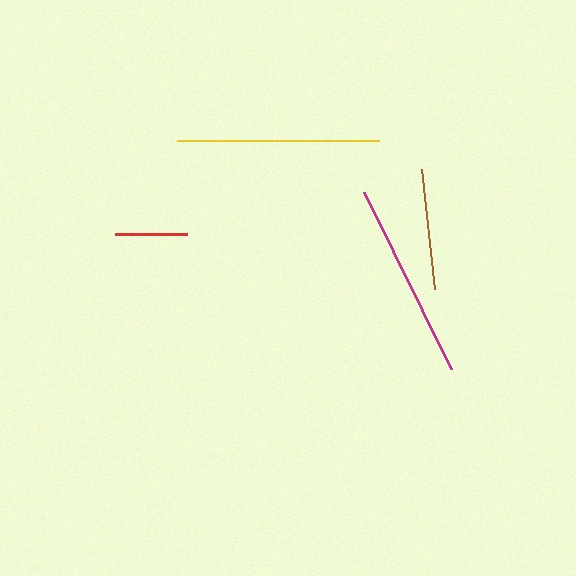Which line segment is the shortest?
The red line is the shortest at approximately 72 pixels.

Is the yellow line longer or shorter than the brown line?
The yellow line is longer than the brown line.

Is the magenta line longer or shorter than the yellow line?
The yellow line is longer than the magenta line.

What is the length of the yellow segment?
The yellow segment is approximately 203 pixels long.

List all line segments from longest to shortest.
From longest to shortest: yellow, magenta, brown, red.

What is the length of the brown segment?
The brown segment is approximately 122 pixels long.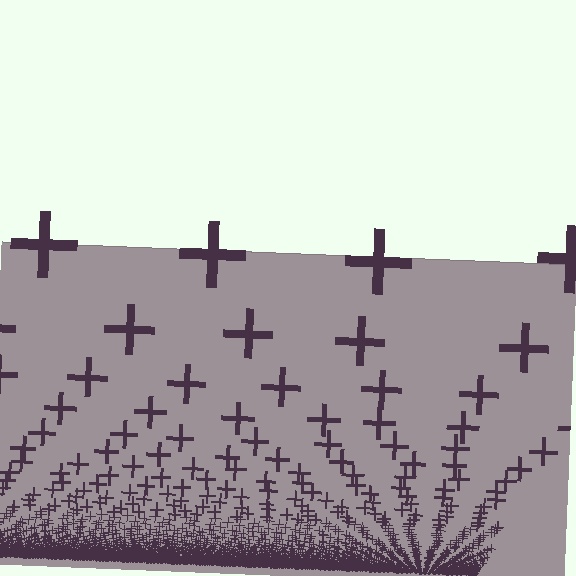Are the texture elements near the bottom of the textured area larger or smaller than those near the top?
Smaller. The gradient is inverted — elements near the bottom are smaller and denser.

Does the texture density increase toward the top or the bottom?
Density increases toward the bottom.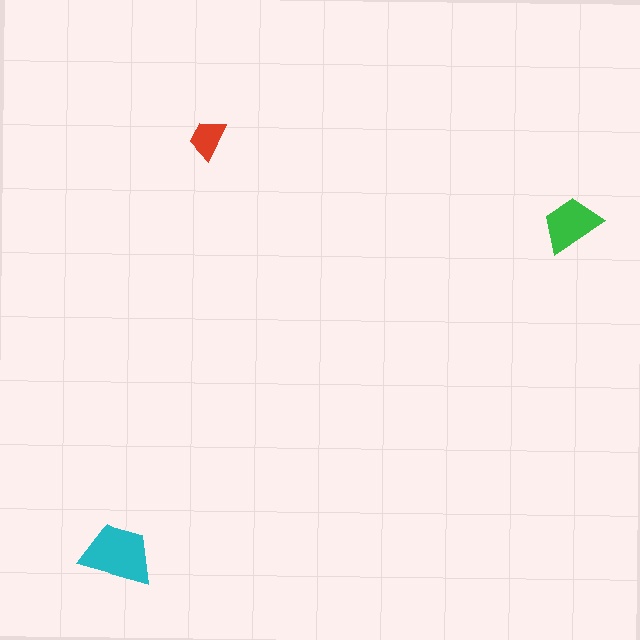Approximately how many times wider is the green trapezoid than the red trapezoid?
About 1.5 times wider.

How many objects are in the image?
There are 3 objects in the image.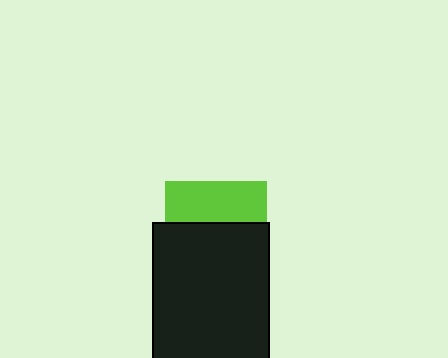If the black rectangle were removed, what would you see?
You would see the complete lime square.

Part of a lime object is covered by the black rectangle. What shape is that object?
It is a square.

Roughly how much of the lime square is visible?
A small part of it is visible (roughly 39%).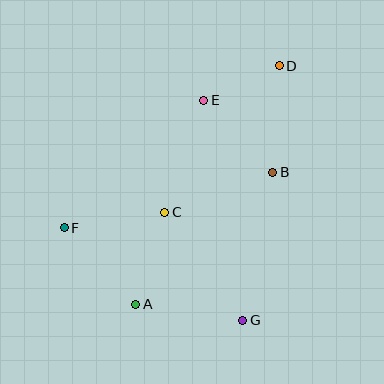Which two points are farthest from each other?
Points A and D are farthest from each other.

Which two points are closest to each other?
Points D and E are closest to each other.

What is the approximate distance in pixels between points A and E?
The distance between A and E is approximately 215 pixels.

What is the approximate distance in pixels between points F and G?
The distance between F and G is approximately 202 pixels.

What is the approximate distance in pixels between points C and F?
The distance between C and F is approximately 102 pixels.